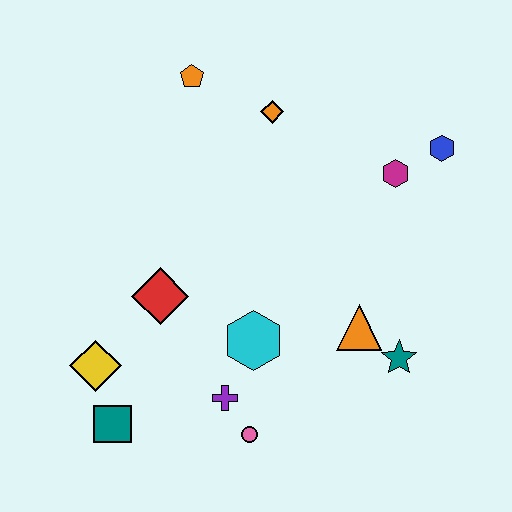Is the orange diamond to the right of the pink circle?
Yes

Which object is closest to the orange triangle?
The teal star is closest to the orange triangle.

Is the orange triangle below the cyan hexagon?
No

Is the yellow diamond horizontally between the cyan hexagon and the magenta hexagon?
No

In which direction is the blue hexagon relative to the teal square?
The blue hexagon is to the right of the teal square.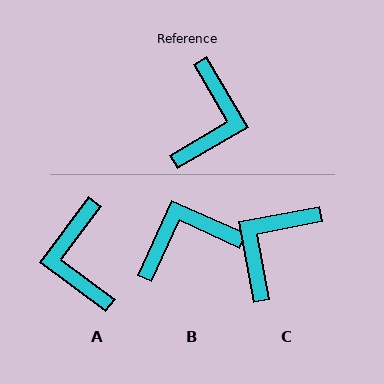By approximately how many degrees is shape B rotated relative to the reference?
Approximately 125 degrees counter-clockwise.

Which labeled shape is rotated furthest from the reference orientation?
C, about 160 degrees away.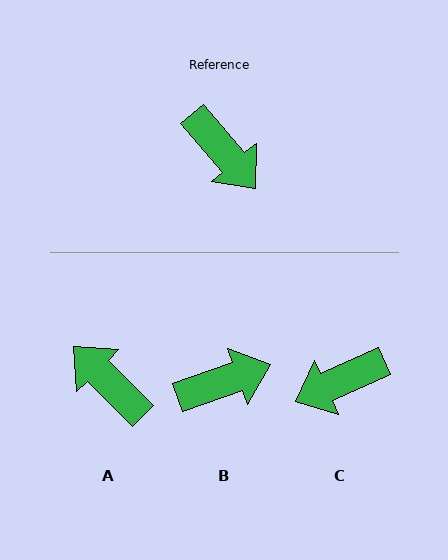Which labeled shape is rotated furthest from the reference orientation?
A, about 176 degrees away.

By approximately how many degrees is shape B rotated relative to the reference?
Approximately 69 degrees counter-clockwise.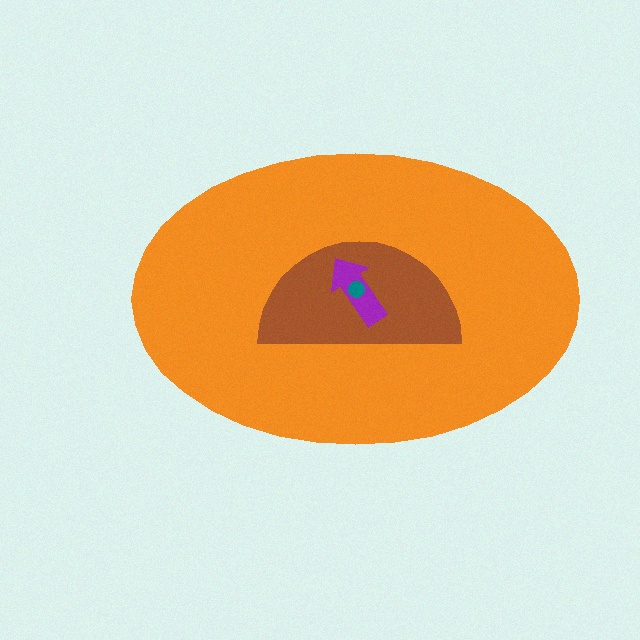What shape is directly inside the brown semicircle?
The purple arrow.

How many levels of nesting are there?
4.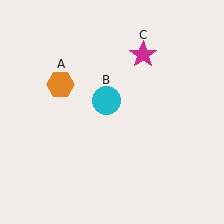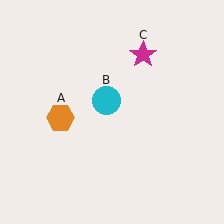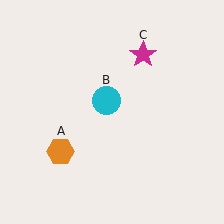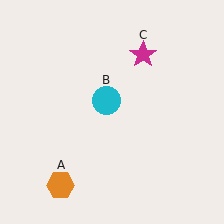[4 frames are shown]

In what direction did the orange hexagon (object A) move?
The orange hexagon (object A) moved down.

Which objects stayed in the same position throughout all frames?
Cyan circle (object B) and magenta star (object C) remained stationary.